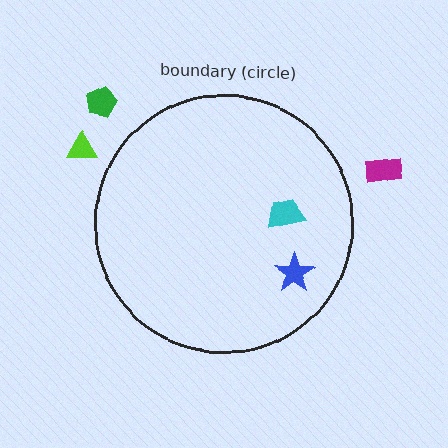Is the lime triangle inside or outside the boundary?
Outside.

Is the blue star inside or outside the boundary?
Inside.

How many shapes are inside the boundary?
2 inside, 3 outside.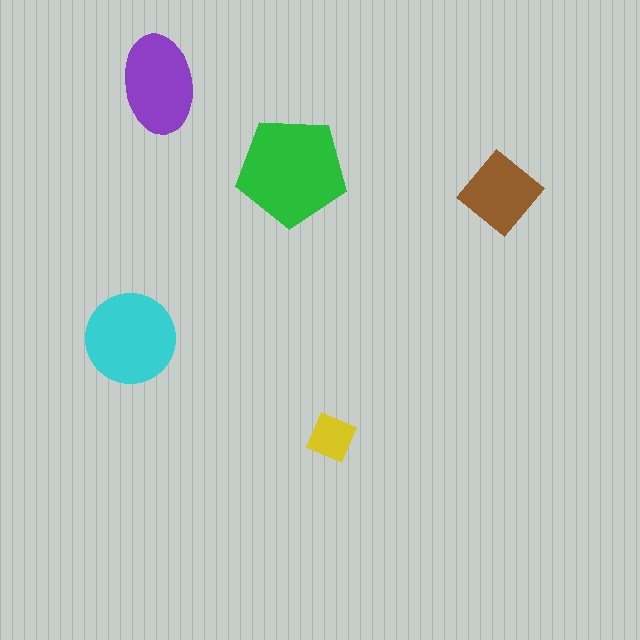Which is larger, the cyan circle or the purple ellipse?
The cyan circle.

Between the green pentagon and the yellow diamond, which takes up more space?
The green pentagon.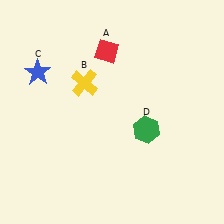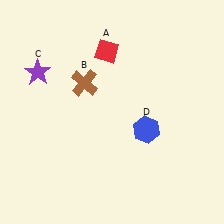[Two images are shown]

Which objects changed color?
B changed from yellow to brown. C changed from blue to purple. D changed from green to blue.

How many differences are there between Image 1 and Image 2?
There are 3 differences between the two images.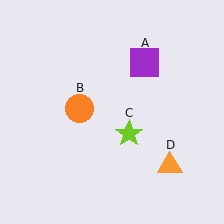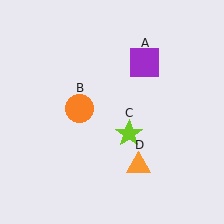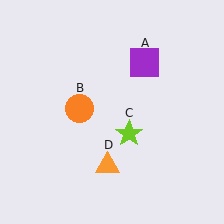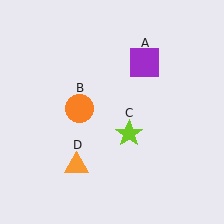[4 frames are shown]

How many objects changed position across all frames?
1 object changed position: orange triangle (object D).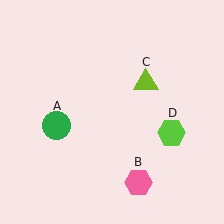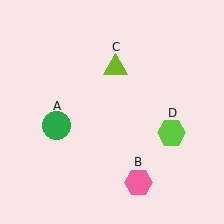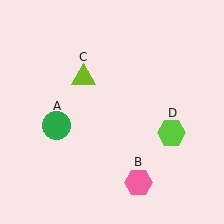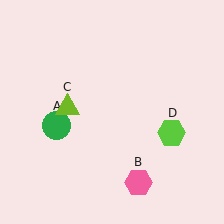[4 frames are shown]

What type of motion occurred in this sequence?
The lime triangle (object C) rotated counterclockwise around the center of the scene.